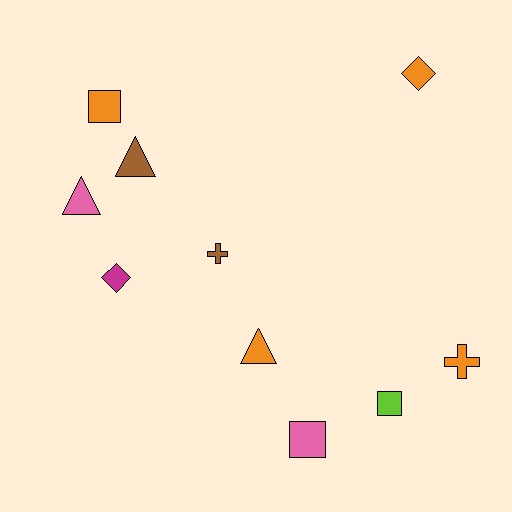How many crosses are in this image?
There are 2 crosses.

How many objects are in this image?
There are 10 objects.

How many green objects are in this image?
There are no green objects.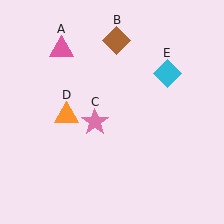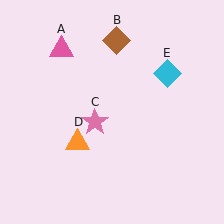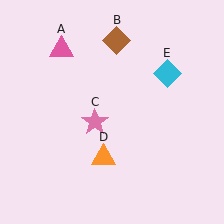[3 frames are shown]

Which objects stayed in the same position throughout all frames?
Pink triangle (object A) and brown diamond (object B) and pink star (object C) and cyan diamond (object E) remained stationary.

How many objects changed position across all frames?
1 object changed position: orange triangle (object D).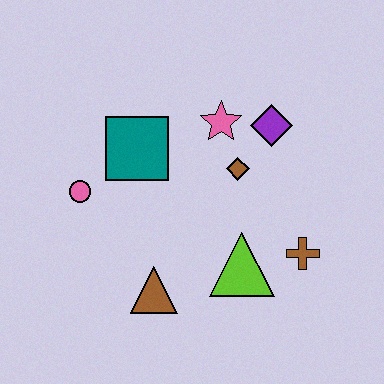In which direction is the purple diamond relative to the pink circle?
The purple diamond is to the right of the pink circle.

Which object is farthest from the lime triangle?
The pink circle is farthest from the lime triangle.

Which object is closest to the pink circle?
The teal square is closest to the pink circle.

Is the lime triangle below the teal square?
Yes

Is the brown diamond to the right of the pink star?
Yes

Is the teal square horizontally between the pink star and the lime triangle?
No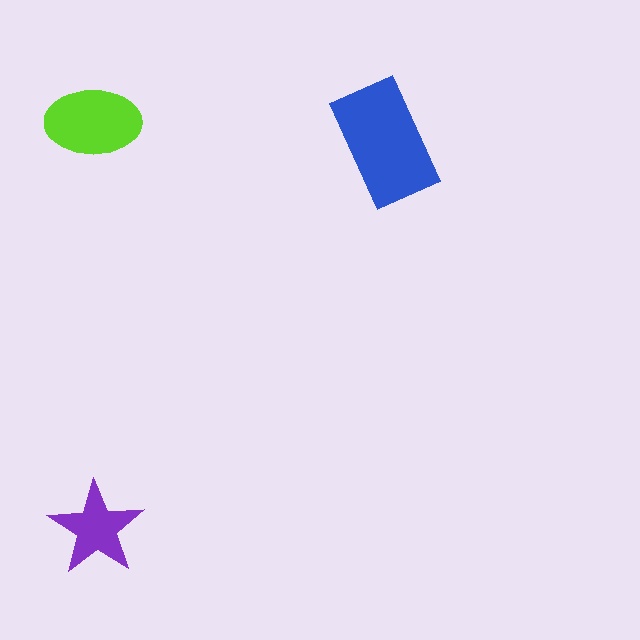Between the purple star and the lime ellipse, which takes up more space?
The lime ellipse.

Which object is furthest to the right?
The blue rectangle is rightmost.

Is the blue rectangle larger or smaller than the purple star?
Larger.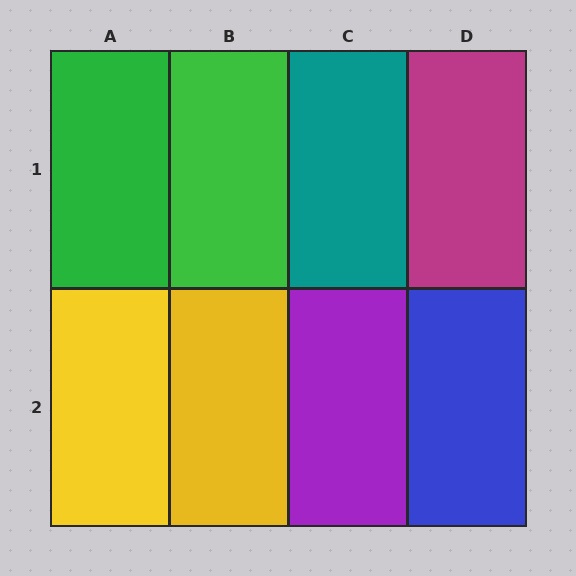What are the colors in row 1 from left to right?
Green, green, teal, magenta.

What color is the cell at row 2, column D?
Blue.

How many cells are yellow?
2 cells are yellow.